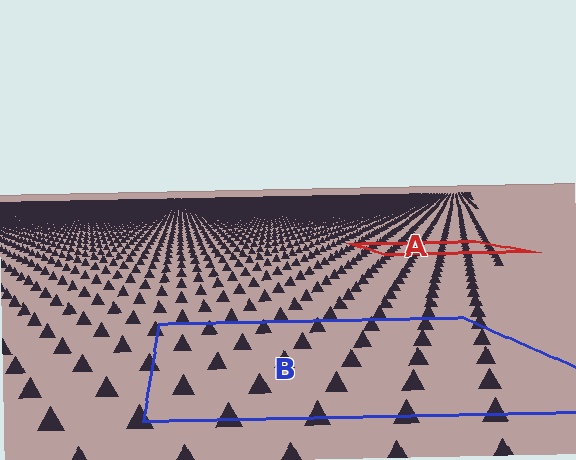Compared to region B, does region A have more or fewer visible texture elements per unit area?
Region A has more texture elements per unit area — they are packed more densely because it is farther away.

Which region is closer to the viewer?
Region B is closer. The texture elements there are larger and more spread out.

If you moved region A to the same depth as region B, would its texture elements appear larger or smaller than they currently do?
They would appear larger. At a closer depth, the same texture elements are projected at a bigger on-screen size.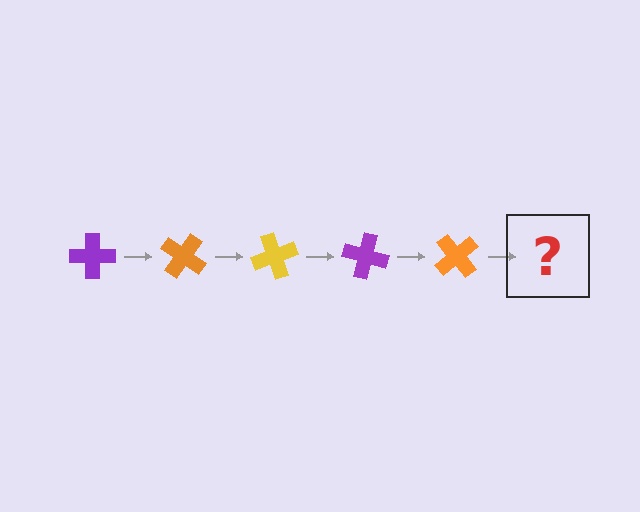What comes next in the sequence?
The next element should be a yellow cross, rotated 175 degrees from the start.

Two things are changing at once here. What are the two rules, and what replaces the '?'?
The two rules are that it rotates 35 degrees each step and the color cycles through purple, orange, and yellow. The '?' should be a yellow cross, rotated 175 degrees from the start.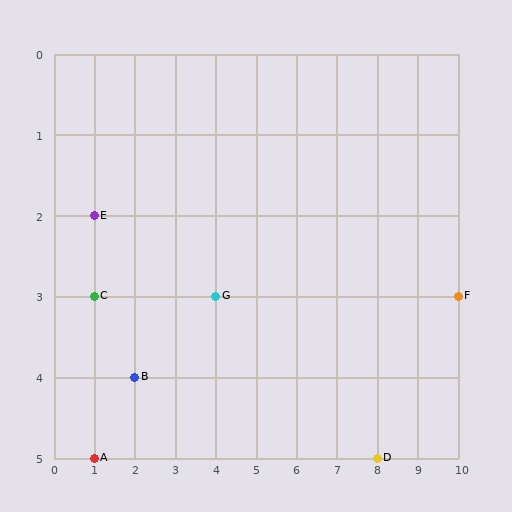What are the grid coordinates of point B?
Point B is at grid coordinates (2, 4).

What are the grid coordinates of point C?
Point C is at grid coordinates (1, 3).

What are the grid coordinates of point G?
Point G is at grid coordinates (4, 3).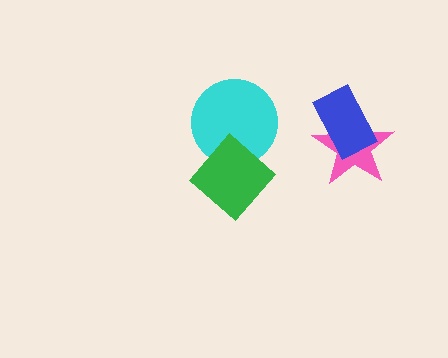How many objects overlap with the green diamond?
1 object overlaps with the green diamond.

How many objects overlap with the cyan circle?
1 object overlaps with the cyan circle.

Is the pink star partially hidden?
Yes, it is partially covered by another shape.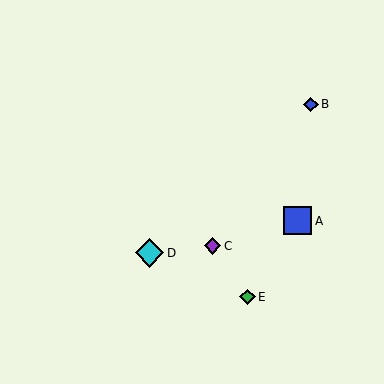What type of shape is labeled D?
Shape D is a cyan diamond.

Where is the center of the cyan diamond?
The center of the cyan diamond is at (150, 253).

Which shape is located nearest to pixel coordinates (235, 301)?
The green diamond (labeled E) at (248, 297) is nearest to that location.